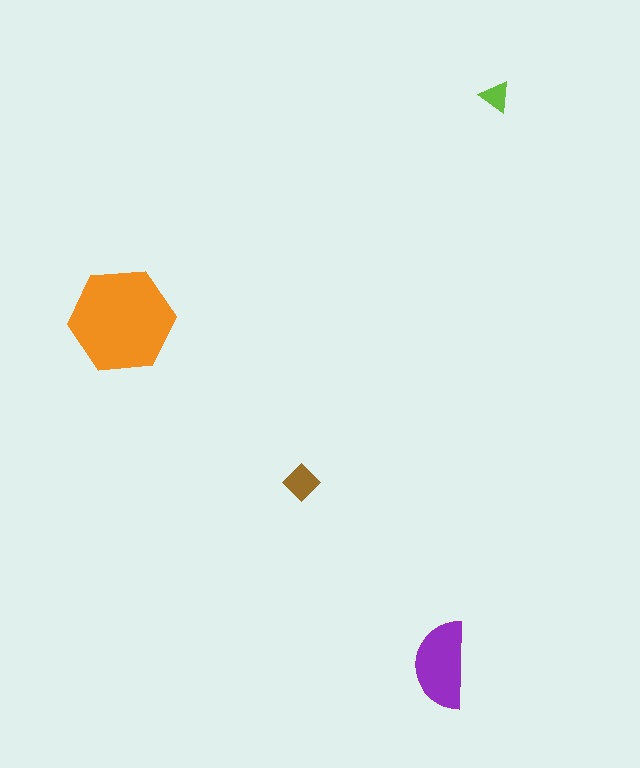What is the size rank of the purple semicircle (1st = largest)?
2nd.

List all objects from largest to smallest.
The orange hexagon, the purple semicircle, the brown diamond, the lime triangle.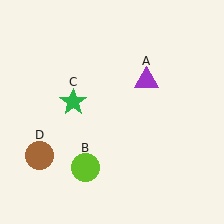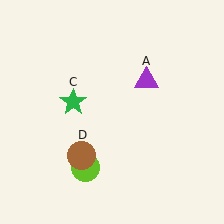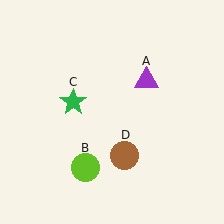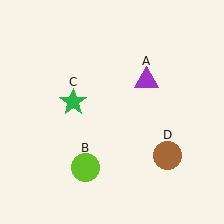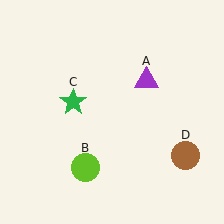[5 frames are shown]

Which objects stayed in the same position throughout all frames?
Purple triangle (object A) and lime circle (object B) and green star (object C) remained stationary.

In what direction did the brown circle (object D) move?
The brown circle (object D) moved right.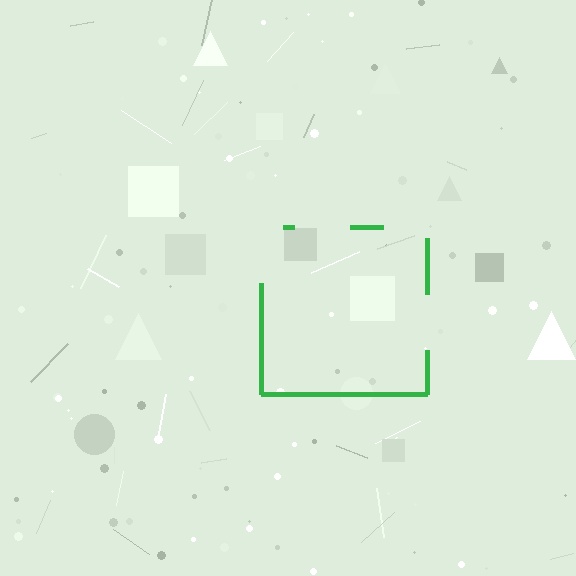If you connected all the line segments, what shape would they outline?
They would outline a square.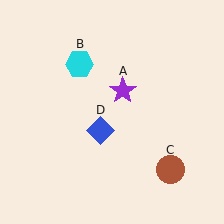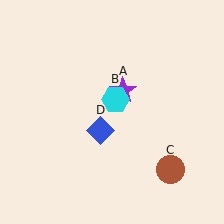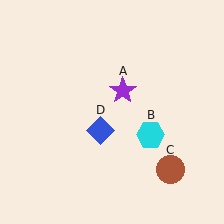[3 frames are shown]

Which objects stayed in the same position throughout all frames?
Purple star (object A) and brown circle (object C) and blue diamond (object D) remained stationary.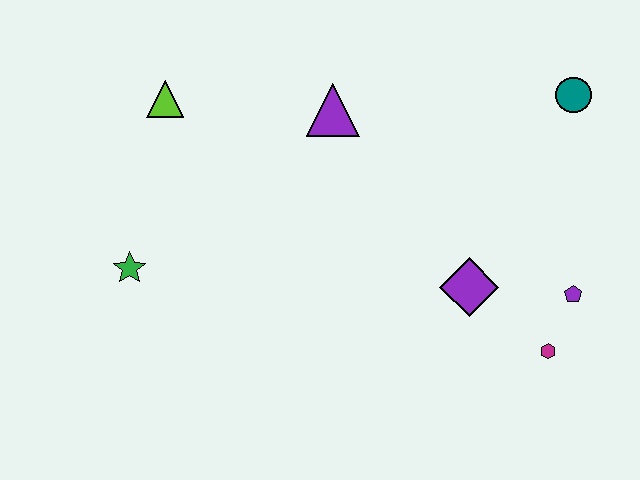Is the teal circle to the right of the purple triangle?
Yes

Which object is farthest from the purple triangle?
The magenta hexagon is farthest from the purple triangle.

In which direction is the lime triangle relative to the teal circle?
The lime triangle is to the left of the teal circle.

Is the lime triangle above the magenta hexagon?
Yes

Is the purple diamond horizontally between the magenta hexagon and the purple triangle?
Yes